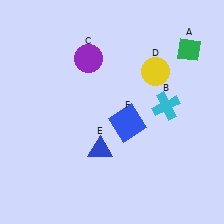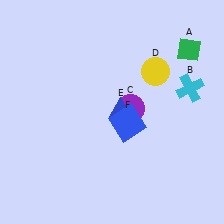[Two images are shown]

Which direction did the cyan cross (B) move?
The cyan cross (B) moved right.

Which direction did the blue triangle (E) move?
The blue triangle (E) moved up.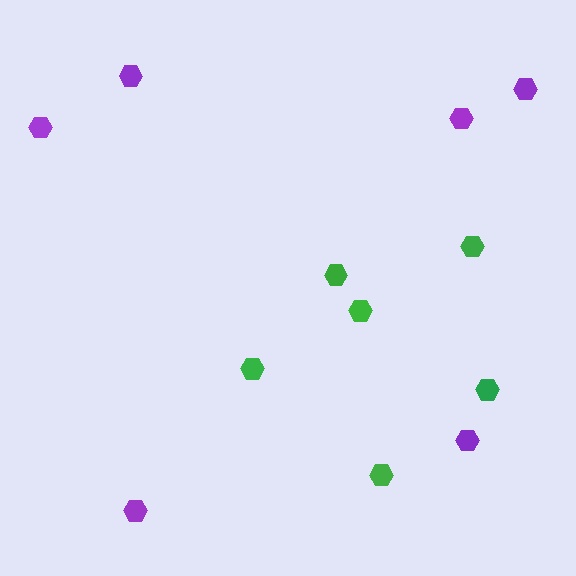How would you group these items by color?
There are 2 groups: one group of purple hexagons (6) and one group of green hexagons (6).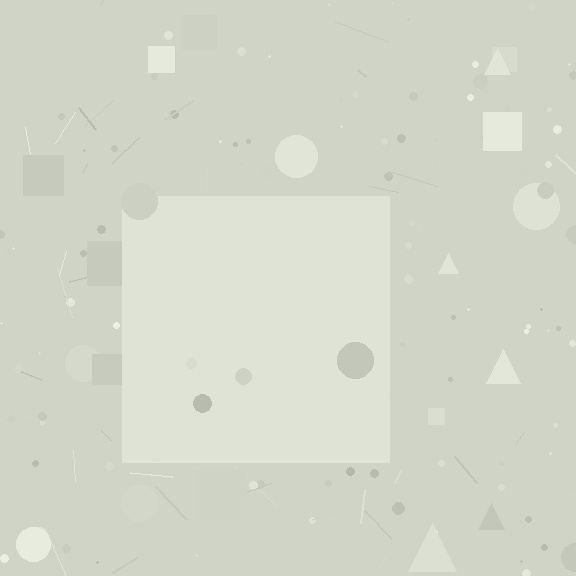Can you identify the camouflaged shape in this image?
The camouflaged shape is a square.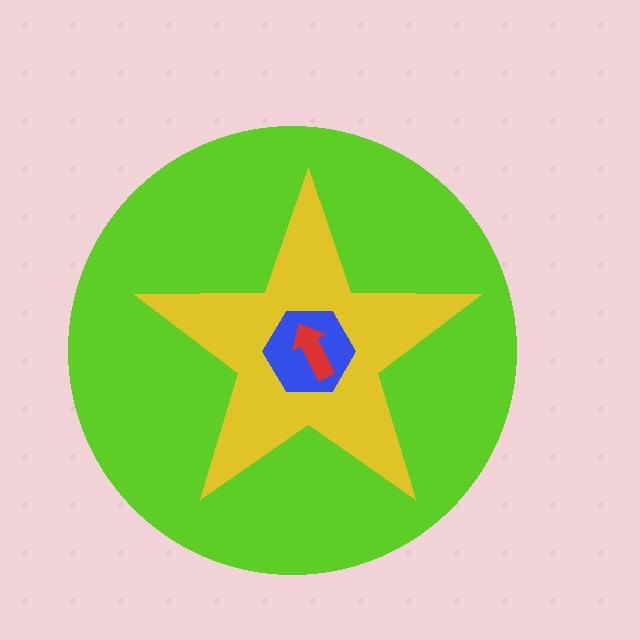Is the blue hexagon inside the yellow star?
Yes.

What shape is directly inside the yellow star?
The blue hexagon.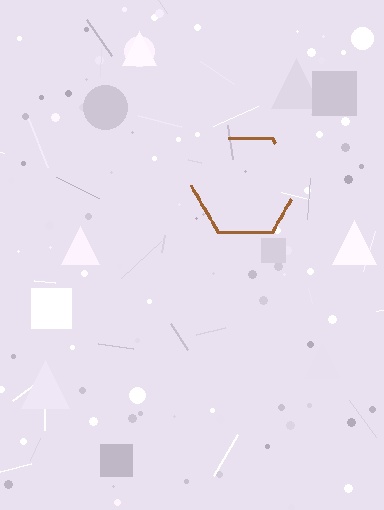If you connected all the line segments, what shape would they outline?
They would outline a hexagon.